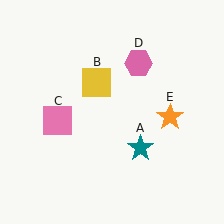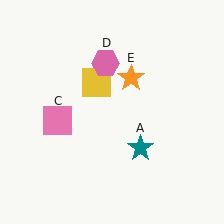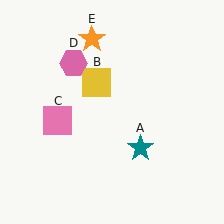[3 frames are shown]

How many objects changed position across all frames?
2 objects changed position: pink hexagon (object D), orange star (object E).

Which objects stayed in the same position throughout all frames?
Teal star (object A) and yellow square (object B) and pink square (object C) remained stationary.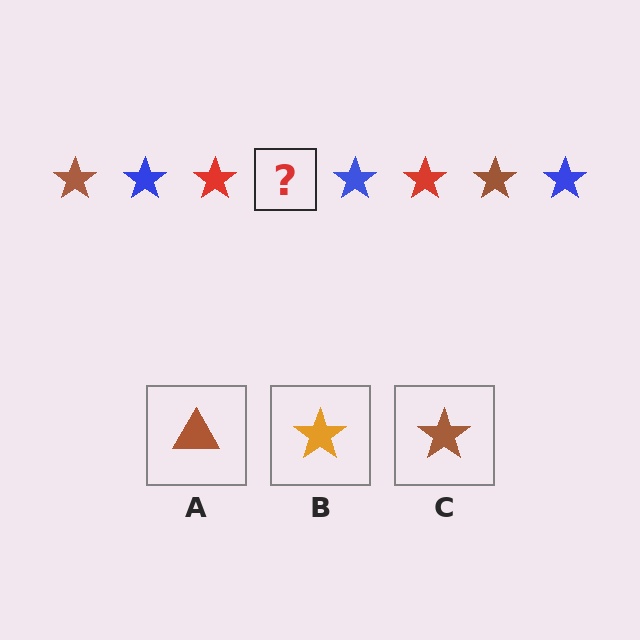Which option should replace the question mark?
Option C.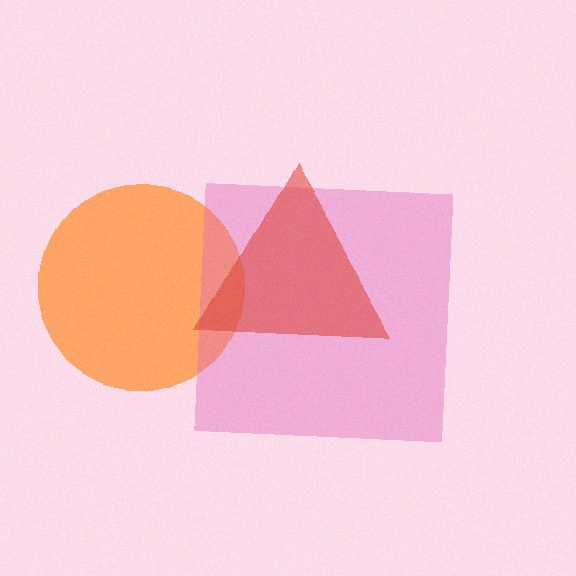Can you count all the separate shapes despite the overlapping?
Yes, there are 3 separate shapes.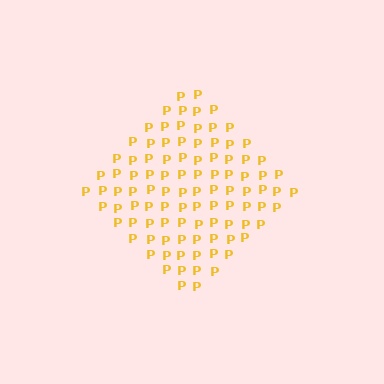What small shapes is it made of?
It is made of small letter P's.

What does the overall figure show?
The overall figure shows a diamond.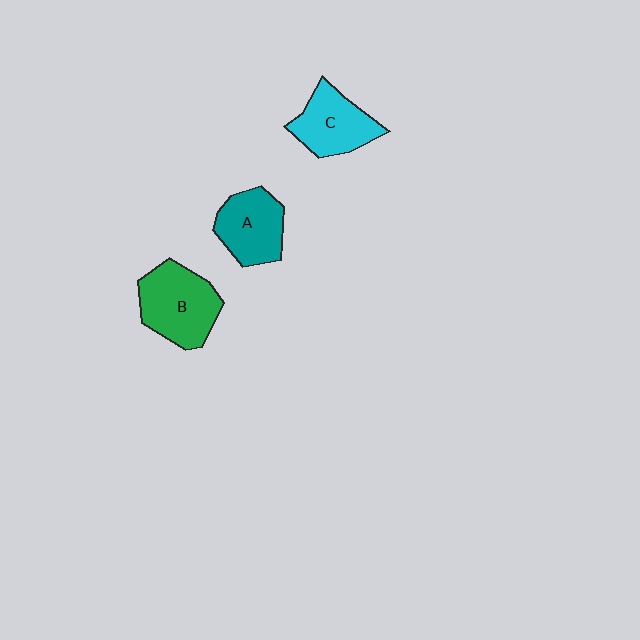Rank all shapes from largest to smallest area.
From largest to smallest: B (green), C (cyan), A (teal).